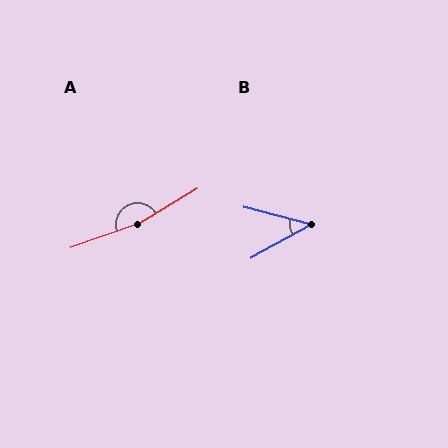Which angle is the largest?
A, at approximately 169 degrees.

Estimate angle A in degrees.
Approximately 169 degrees.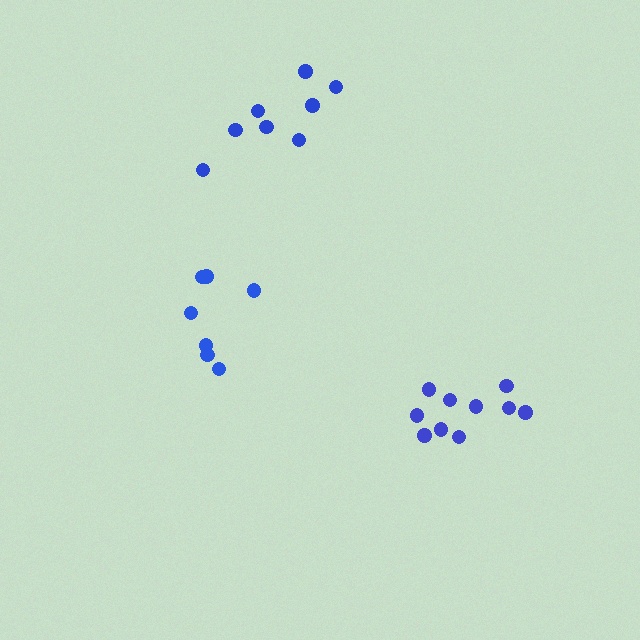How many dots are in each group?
Group 1: 10 dots, Group 2: 8 dots, Group 3: 7 dots (25 total).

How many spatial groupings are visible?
There are 3 spatial groupings.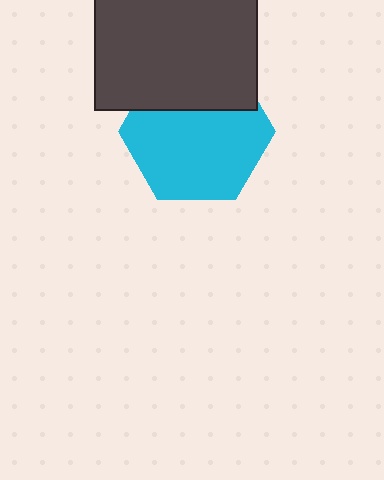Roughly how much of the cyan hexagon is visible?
Most of it is visible (roughly 68%).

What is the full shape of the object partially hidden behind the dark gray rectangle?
The partially hidden object is a cyan hexagon.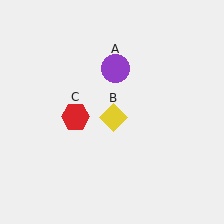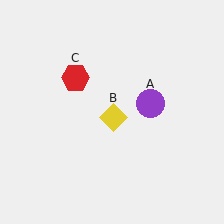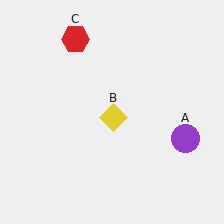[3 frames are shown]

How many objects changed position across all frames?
2 objects changed position: purple circle (object A), red hexagon (object C).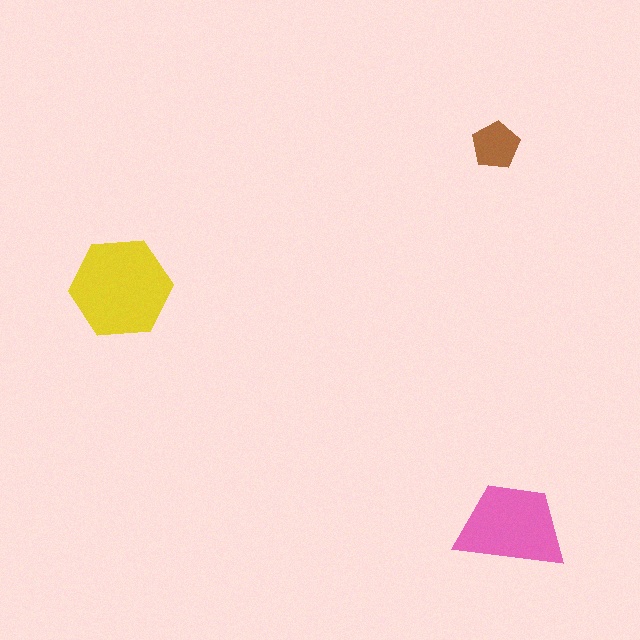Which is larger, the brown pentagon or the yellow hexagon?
The yellow hexagon.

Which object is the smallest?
The brown pentagon.